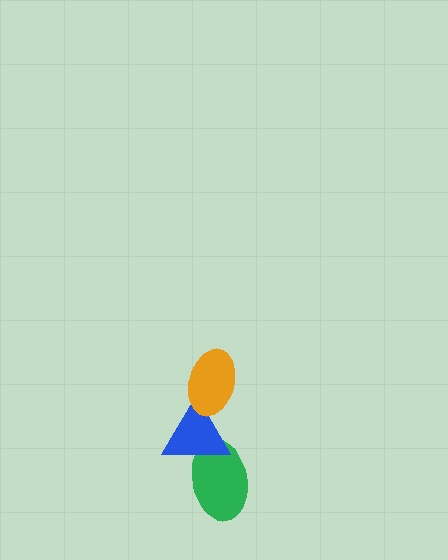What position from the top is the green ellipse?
The green ellipse is 3rd from the top.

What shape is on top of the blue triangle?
The orange ellipse is on top of the blue triangle.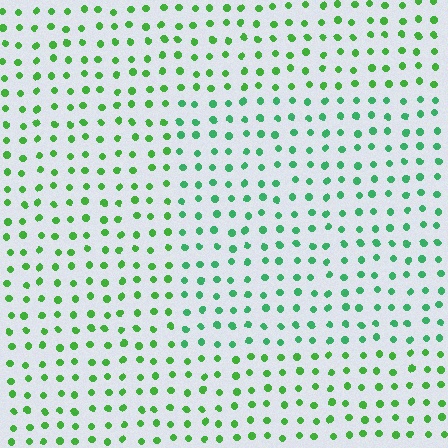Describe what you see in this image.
The image is filled with small green elements in a uniform arrangement. A rectangle-shaped region is visible where the elements are tinted to a slightly different hue, forming a subtle color boundary.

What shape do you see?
I see a rectangle.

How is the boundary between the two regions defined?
The boundary is defined purely by a slight shift in hue (about 27 degrees). Spacing, size, and orientation are identical on both sides.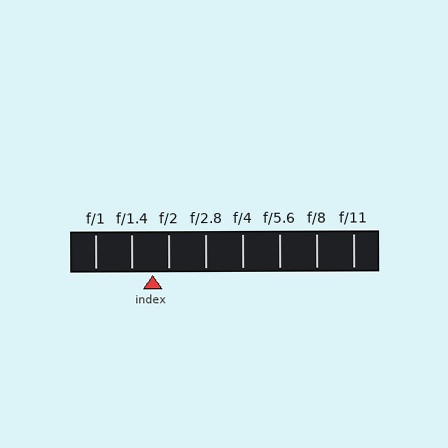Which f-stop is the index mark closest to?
The index mark is closest to f/2.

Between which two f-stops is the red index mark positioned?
The index mark is between f/1.4 and f/2.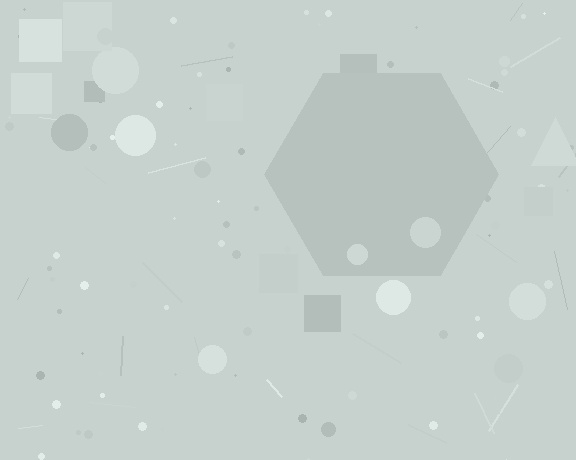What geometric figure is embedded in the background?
A hexagon is embedded in the background.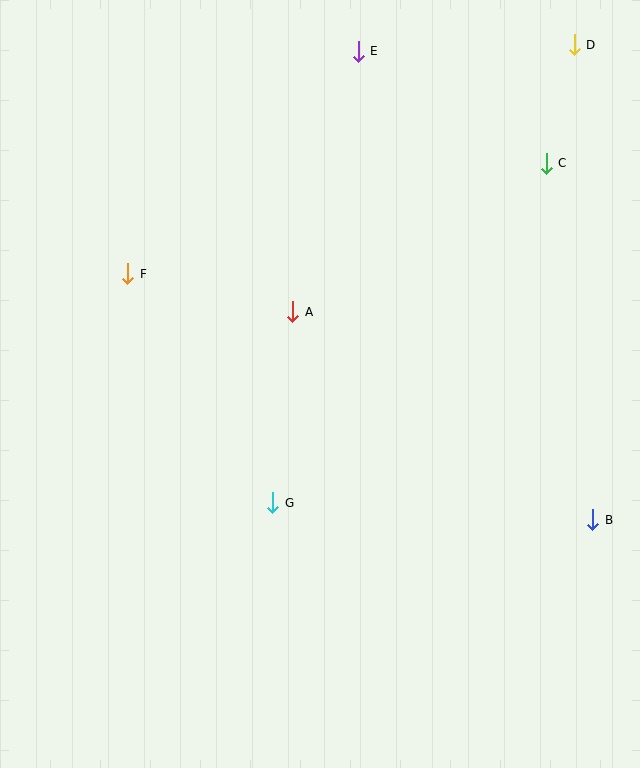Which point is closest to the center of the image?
Point A at (293, 312) is closest to the center.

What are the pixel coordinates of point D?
Point D is at (574, 45).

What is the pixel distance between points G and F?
The distance between G and F is 271 pixels.